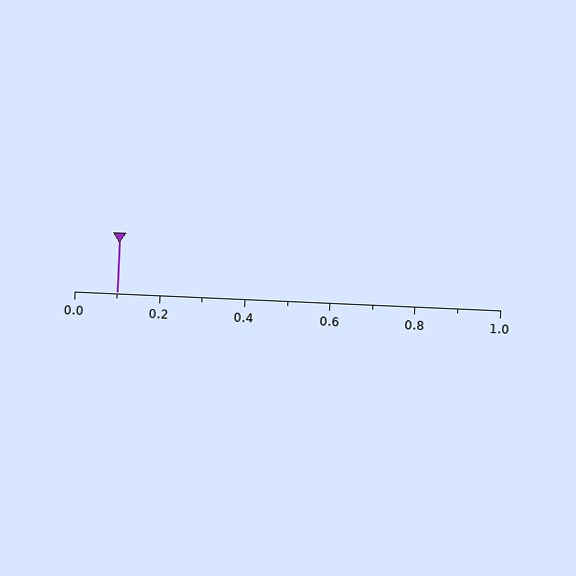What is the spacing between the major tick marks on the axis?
The major ticks are spaced 0.2 apart.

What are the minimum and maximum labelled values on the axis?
The axis runs from 0.0 to 1.0.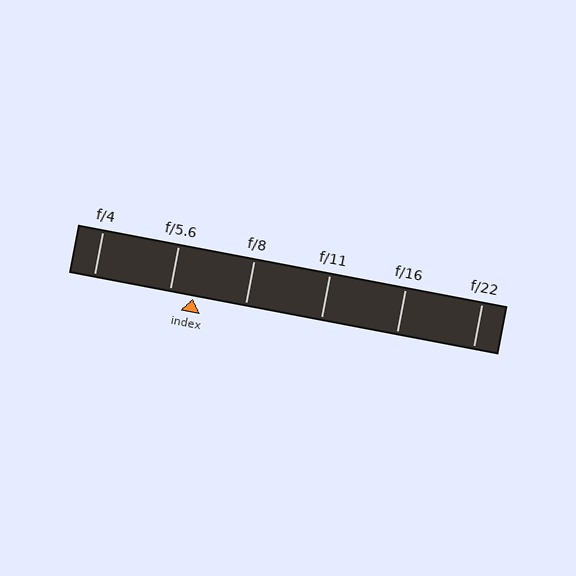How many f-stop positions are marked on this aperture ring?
There are 6 f-stop positions marked.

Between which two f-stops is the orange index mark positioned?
The index mark is between f/5.6 and f/8.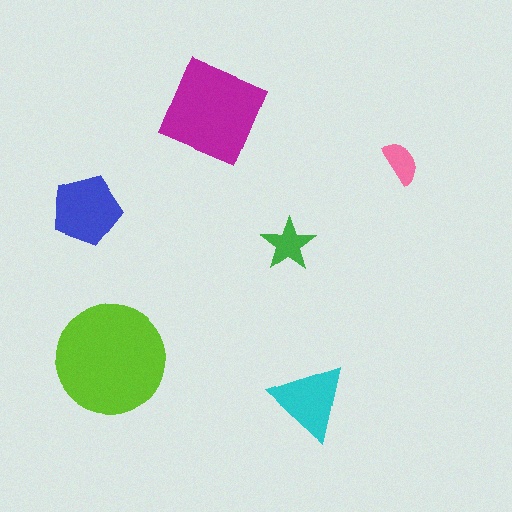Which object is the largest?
The lime circle.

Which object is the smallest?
The pink semicircle.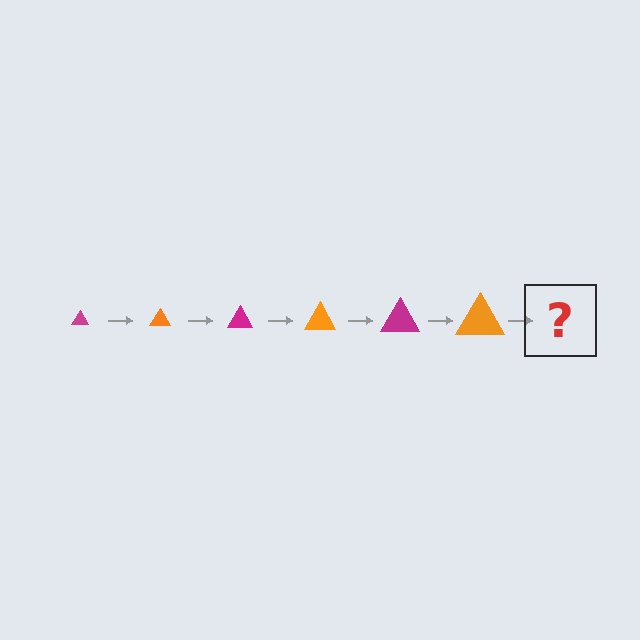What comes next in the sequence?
The next element should be a magenta triangle, larger than the previous one.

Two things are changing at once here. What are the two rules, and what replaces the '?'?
The two rules are that the triangle grows larger each step and the color cycles through magenta and orange. The '?' should be a magenta triangle, larger than the previous one.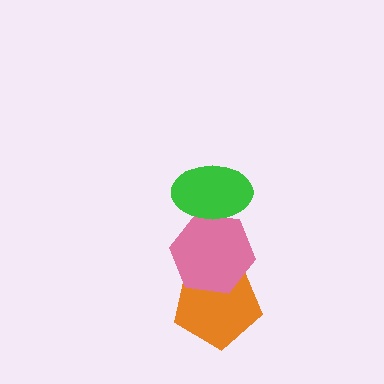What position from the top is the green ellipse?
The green ellipse is 1st from the top.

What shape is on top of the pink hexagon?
The green ellipse is on top of the pink hexagon.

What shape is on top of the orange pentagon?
The pink hexagon is on top of the orange pentagon.